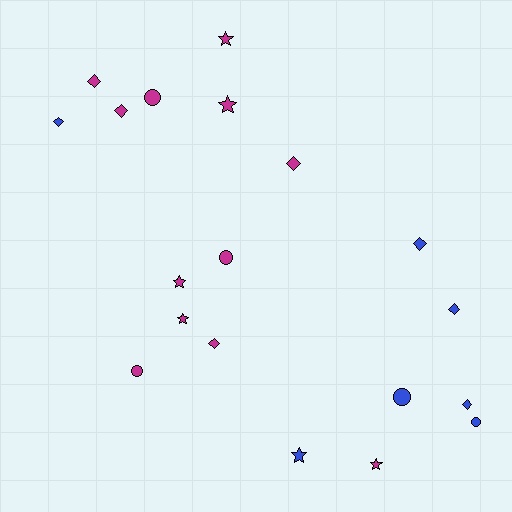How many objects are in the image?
There are 19 objects.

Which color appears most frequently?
Magenta, with 12 objects.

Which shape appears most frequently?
Diamond, with 8 objects.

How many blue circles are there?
There are 2 blue circles.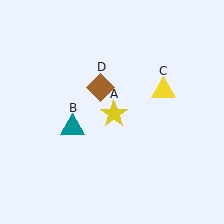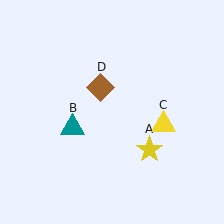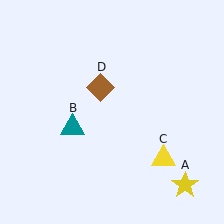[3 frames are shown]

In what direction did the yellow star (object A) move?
The yellow star (object A) moved down and to the right.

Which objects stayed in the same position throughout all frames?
Teal triangle (object B) and brown diamond (object D) remained stationary.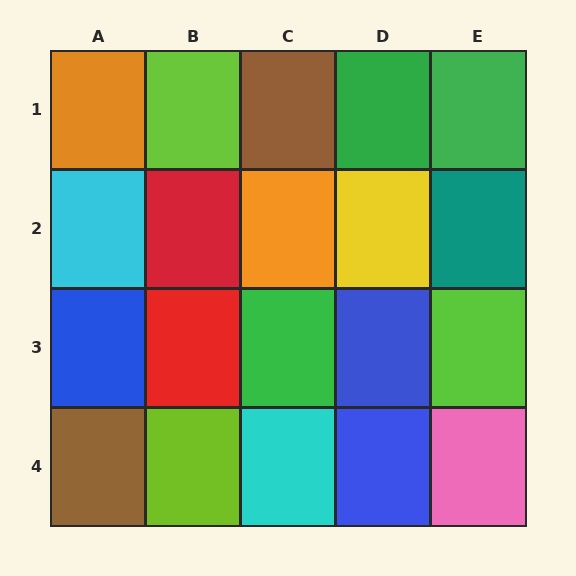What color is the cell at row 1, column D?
Green.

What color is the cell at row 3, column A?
Blue.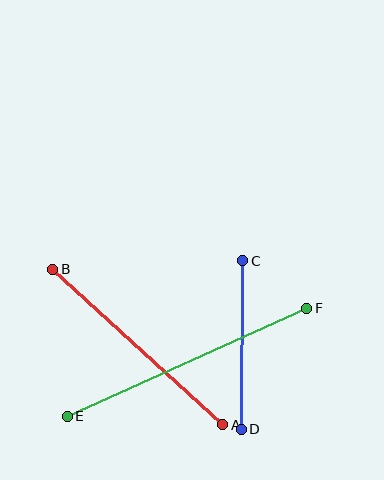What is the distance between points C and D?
The distance is approximately 168 pixels.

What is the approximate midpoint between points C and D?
The midpoint is at approximately (242, 345) pixels.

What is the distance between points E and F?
The distance is approximately 263 pixels.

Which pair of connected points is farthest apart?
Points E and F are farthest apart.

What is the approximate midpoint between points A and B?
The midpoint is at approximately (138, 347) pixels.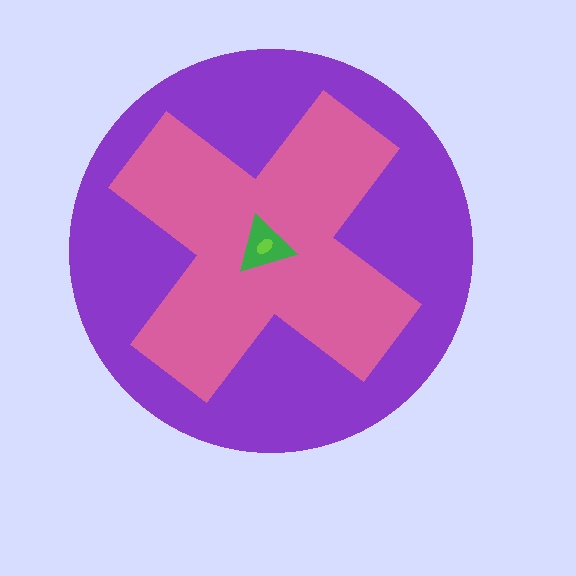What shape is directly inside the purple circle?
The pink cross.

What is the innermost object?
The lime ellipse.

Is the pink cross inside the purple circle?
Yes.